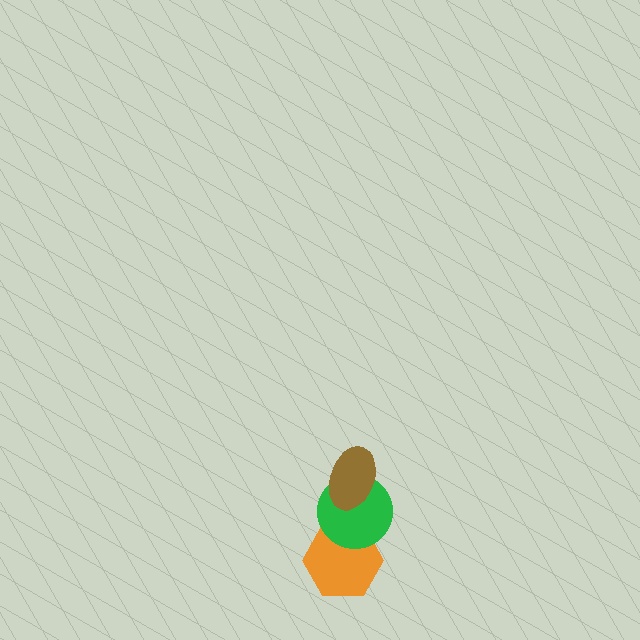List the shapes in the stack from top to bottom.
From top to bottom: the brown ellipse, the green circle, the orange hexagon.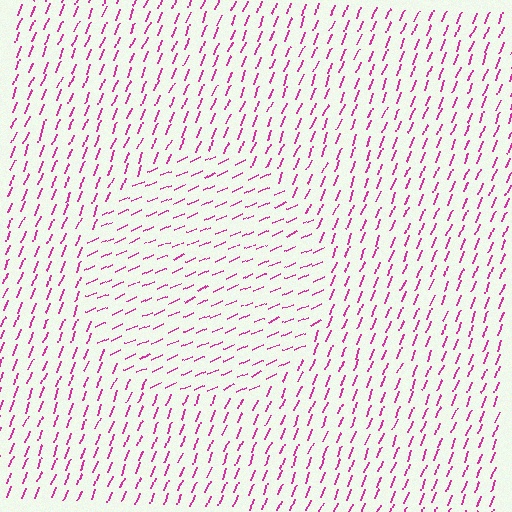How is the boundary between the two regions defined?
The boundary is defined purely by a change in line orientation (approximately 45 degrees difference). All lines are the same color and thickness.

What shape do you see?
I see a circle.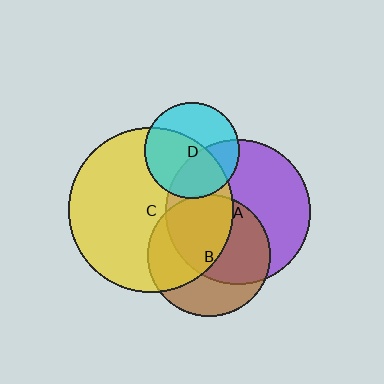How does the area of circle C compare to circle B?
Approximately 1.8 times.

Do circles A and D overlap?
Yes.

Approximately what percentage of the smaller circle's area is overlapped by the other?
Approximately 40%.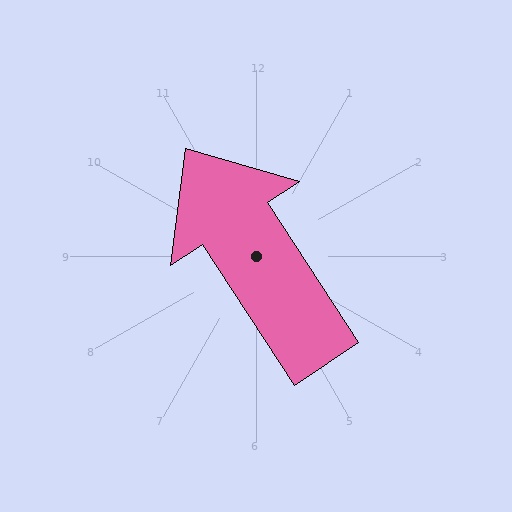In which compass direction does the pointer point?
Northwest.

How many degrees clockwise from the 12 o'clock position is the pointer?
Approximately 327 degrees.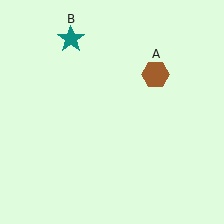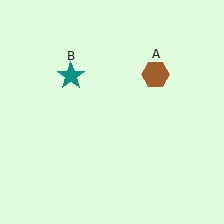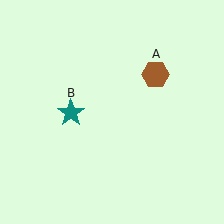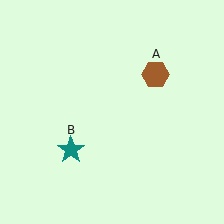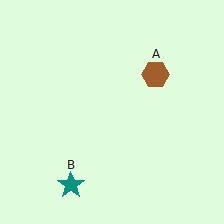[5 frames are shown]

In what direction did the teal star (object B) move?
The teal star (object B) moved down.